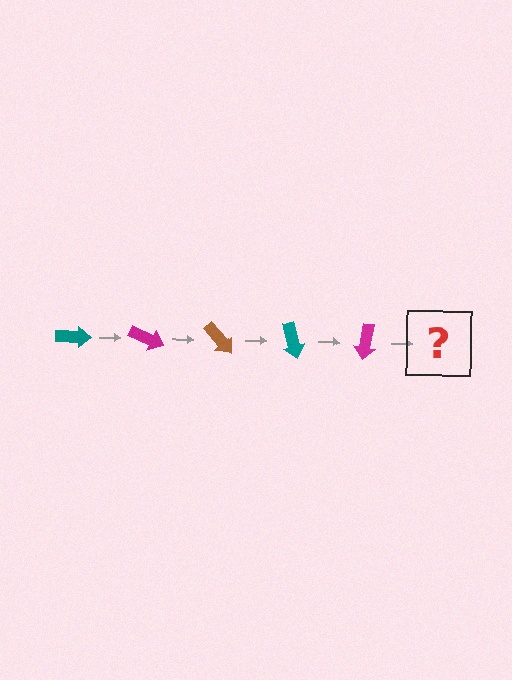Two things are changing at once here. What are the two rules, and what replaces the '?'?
The two rules are that it rotates 25 degrees each step and the color cycles through teal, magenta, and brown. The '?' should be a brown arrow, rotated 125 degrees from the start.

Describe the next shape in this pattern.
It should be a brown arrow, rotated 125 degrees from the start.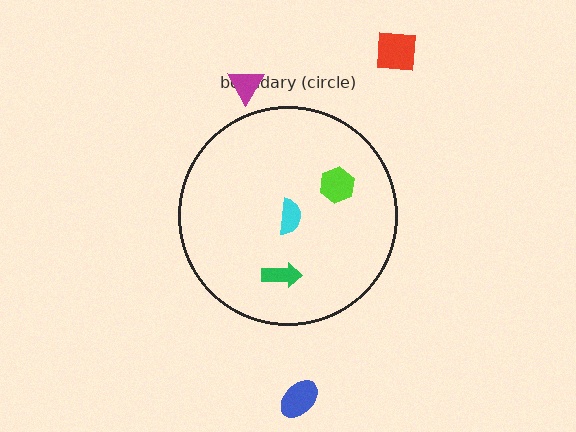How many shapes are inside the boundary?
3 inside, 3 outside.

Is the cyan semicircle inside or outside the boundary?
Inside.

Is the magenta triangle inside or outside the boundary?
Outside.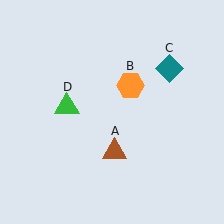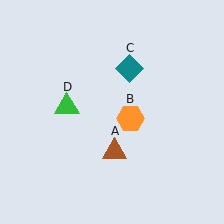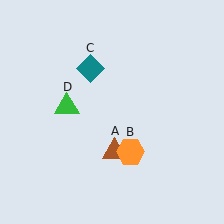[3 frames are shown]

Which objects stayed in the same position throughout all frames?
Brown triangle (object A) and green triangle (object D) remained stationary.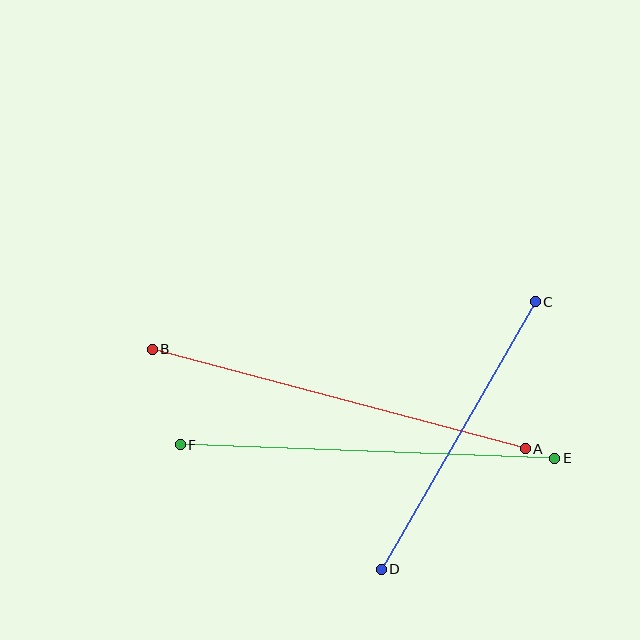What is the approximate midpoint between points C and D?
The midpoint is at approximately (458, 435) pixels.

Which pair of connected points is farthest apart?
Points A and B are farthest apart.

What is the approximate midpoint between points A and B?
The midpoint is at approximately (339, 399) pixels.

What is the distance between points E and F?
The distance is approximately 375 pixels.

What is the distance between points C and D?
The distance is approximately 308 pixels.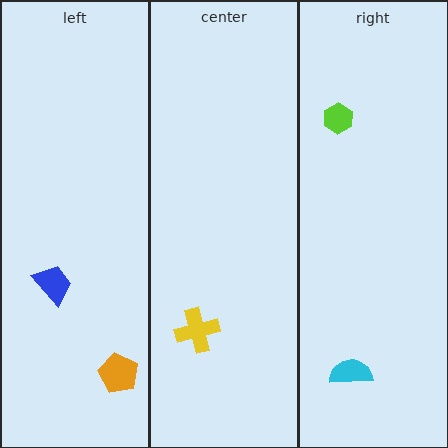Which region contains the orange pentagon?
The left region.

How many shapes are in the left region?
2.